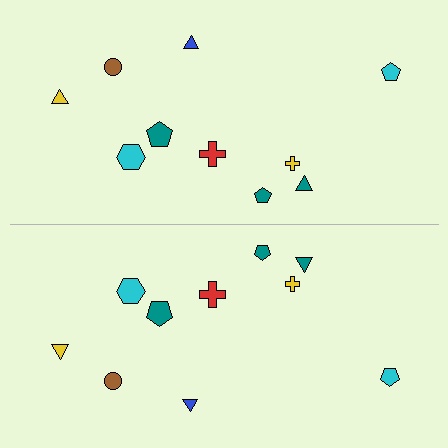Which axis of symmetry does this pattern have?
The pattern has a horizontal axis of symmetry running through the center of the image.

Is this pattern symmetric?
Yes, this pattern has bilateral (reflection) symmetry.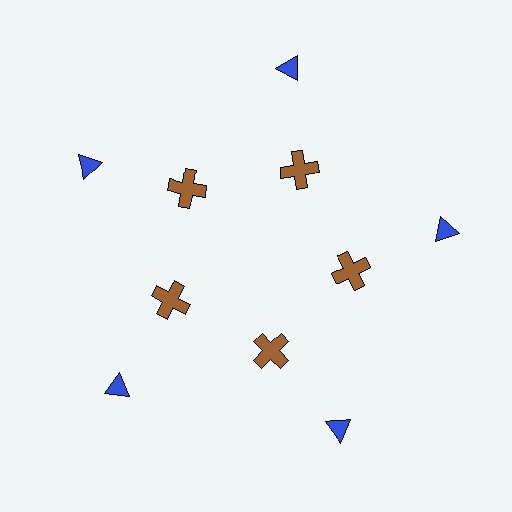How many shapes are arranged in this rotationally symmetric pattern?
There are 10 shapes, arranged in 5 groups of 2.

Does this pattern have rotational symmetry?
Yes, this pattern has 5-fold rotational symmetry. It looks the same after rotating 72 degrees around the center.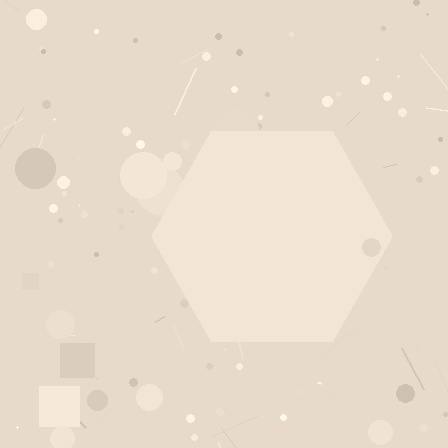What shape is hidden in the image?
A hexagon is hidden in the image.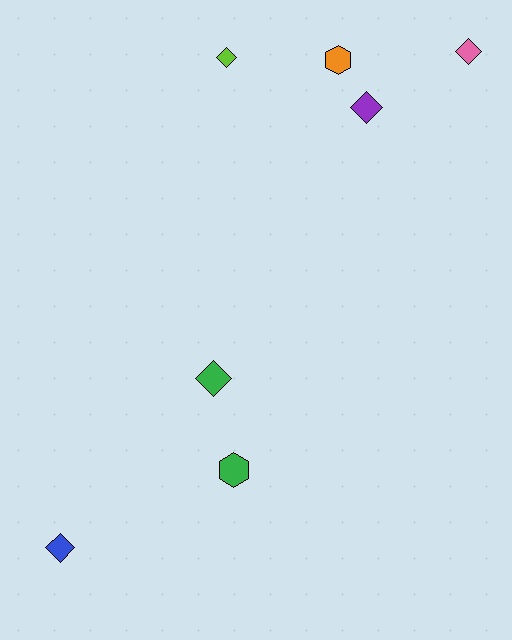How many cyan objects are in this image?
There are no cyan objects.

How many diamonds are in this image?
There are 5 diamonds.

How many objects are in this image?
There are 7 objects.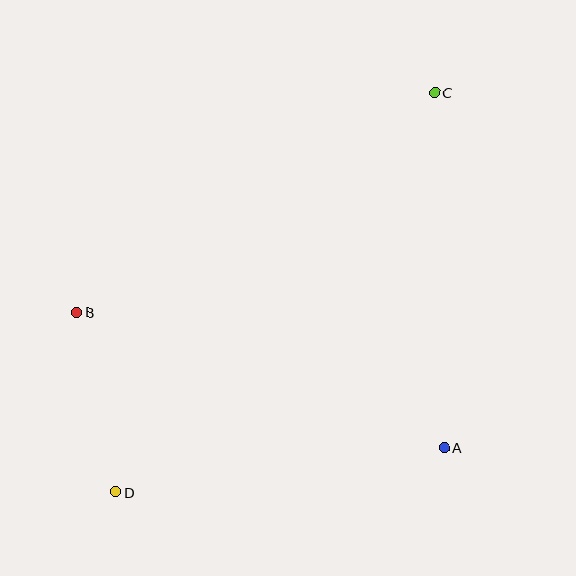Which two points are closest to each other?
Points B and D are closest to each other.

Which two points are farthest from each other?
Points C and D are farthest from each other.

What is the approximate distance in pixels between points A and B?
The distance between A and B is approximately 391 pixels.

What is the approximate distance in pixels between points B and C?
The distance between B and C is approximately 420 pixels.